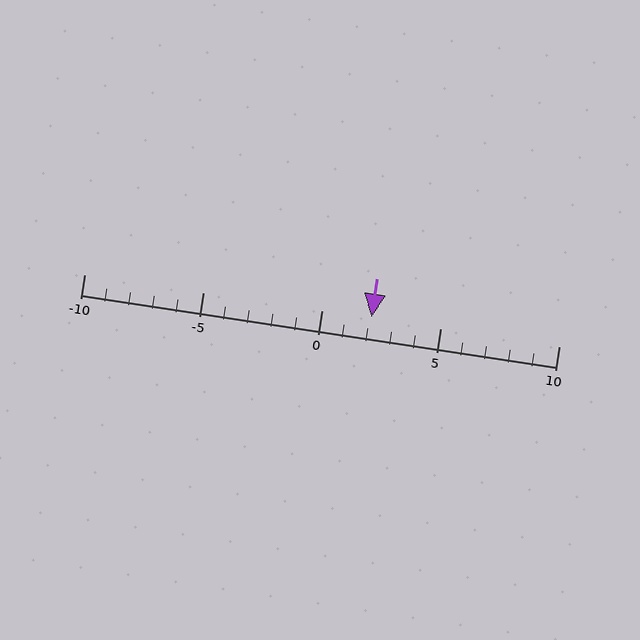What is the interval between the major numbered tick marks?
The major tick marks are spaced 5 units apart.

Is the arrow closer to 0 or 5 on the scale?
The arrow is closer to 0.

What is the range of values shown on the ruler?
The ruler shows values from -10 to 10.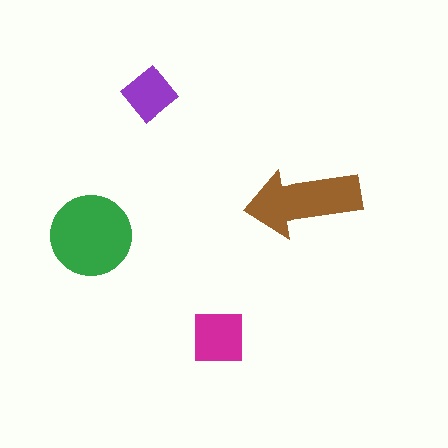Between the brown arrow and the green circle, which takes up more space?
The green circle.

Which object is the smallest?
The purple diamond.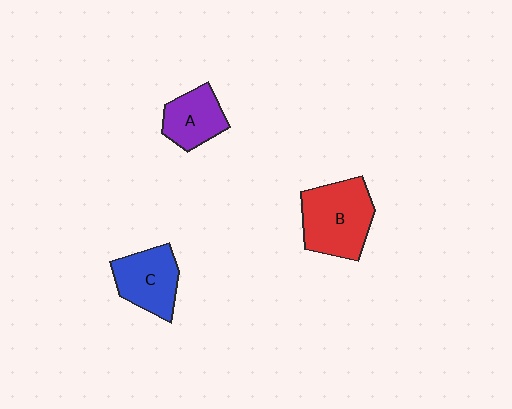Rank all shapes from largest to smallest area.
From largest to smallest: B (red), C (blue), A (purple).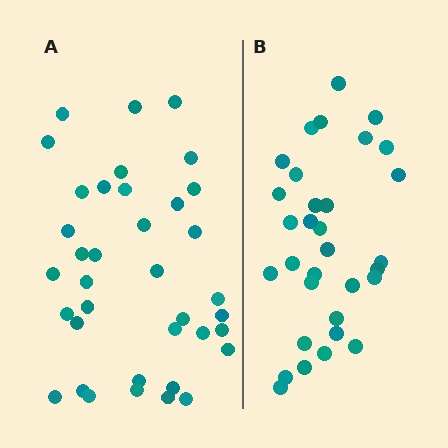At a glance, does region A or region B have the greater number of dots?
Region A (the left region) has more dots.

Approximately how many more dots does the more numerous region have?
Region A has about 5 more dots than region B.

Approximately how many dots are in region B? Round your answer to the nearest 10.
About 30 dots. (The exact count is 32, which rounds to 30.)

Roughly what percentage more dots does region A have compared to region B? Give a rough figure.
About 15% more.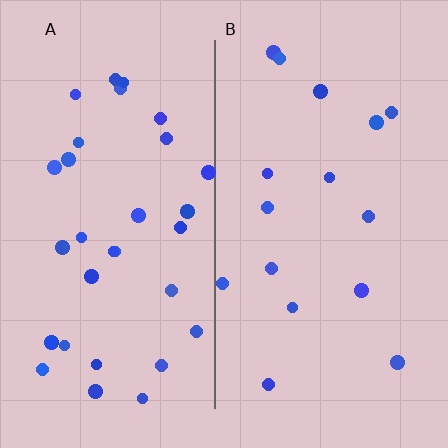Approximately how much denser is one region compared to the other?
Approximately 2.0× — region A over region B.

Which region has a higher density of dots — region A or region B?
A (the left).